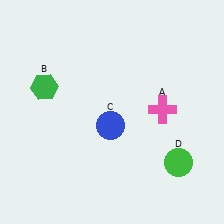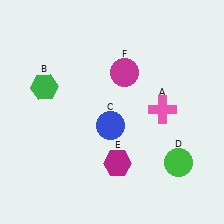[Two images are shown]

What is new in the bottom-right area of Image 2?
A magenta hexagon (E) was added in the bottom-right area of Image 2.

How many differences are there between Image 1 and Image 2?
There are 2 differences between the two images.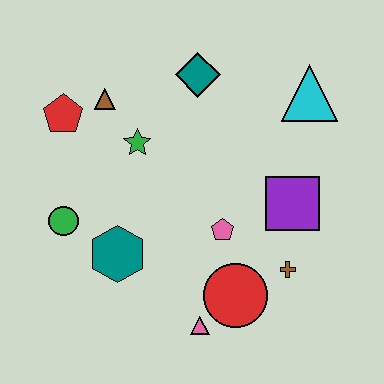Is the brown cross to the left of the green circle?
No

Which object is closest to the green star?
The brown triangle is closest to the green star.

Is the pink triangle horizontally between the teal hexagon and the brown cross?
Yes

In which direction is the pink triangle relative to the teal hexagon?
The pink triangle is to the right of the teal hexagon.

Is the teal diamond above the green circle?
Yes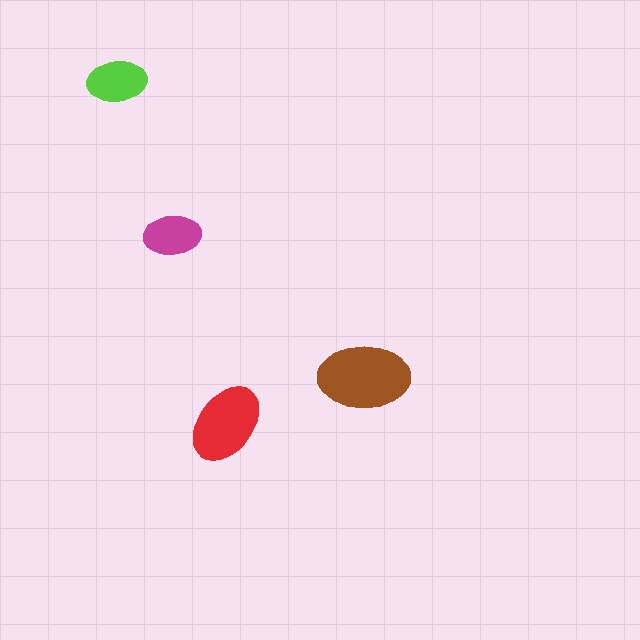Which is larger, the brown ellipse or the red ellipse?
The brown one.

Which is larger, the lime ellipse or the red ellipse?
The red one.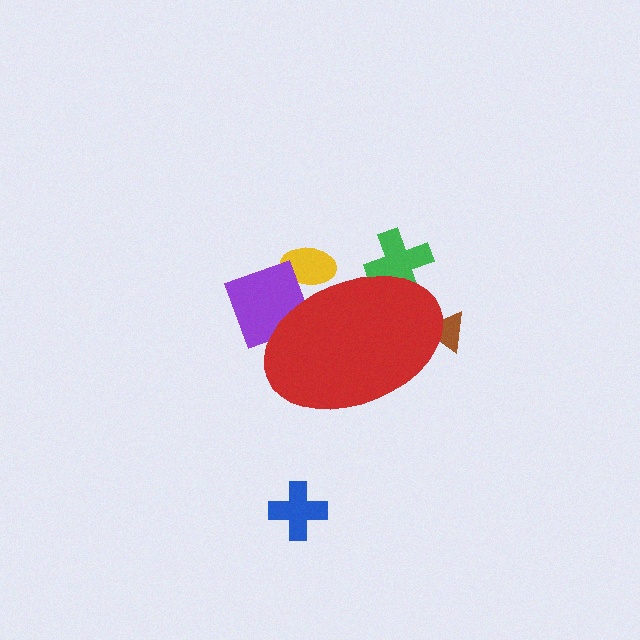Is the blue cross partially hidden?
No, the blue cross is fully visible.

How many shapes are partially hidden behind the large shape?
4 shapes are partially hidden.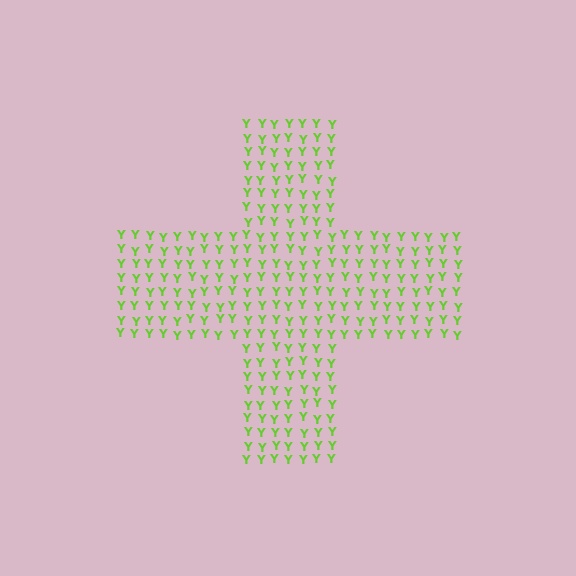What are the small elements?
The small elements are letter Y's.